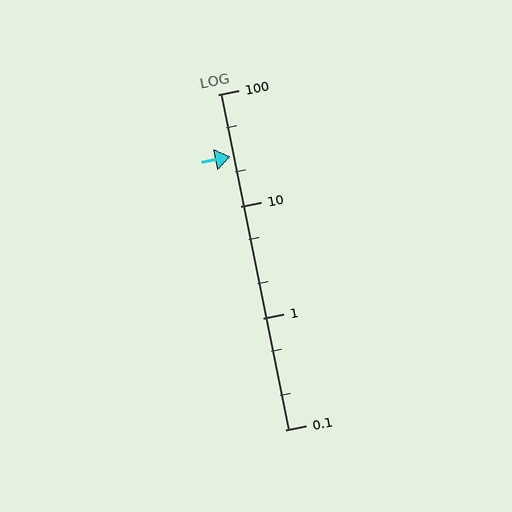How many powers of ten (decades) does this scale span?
The scale spans 3 decades, from 0.1 to 100.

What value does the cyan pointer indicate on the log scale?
The pointer indicates approximately 28.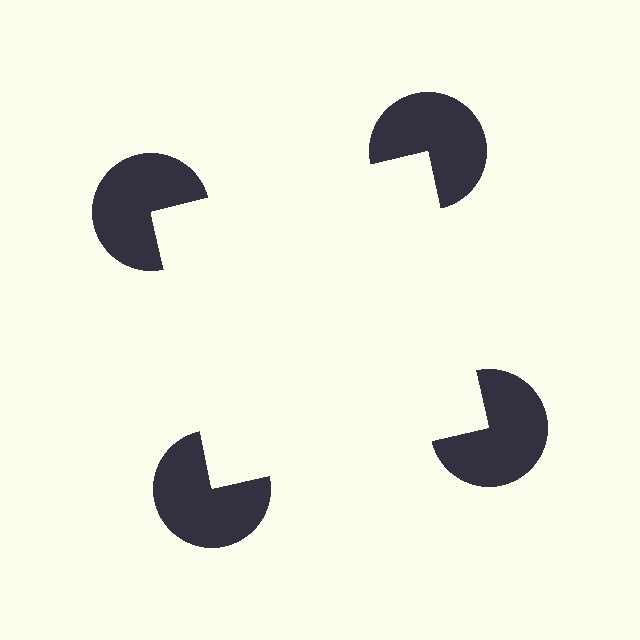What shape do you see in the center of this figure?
An illusory square — its edges are inferred from the aligned wedge cuts in the pac-man discs, not physically drawn.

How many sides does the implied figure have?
4 sides.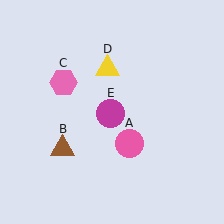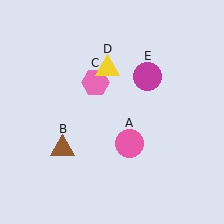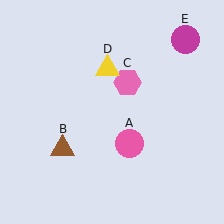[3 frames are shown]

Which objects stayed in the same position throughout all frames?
Pink circle (object A) and brown triangle (object B) and yellow triangle (object D) remained stationary.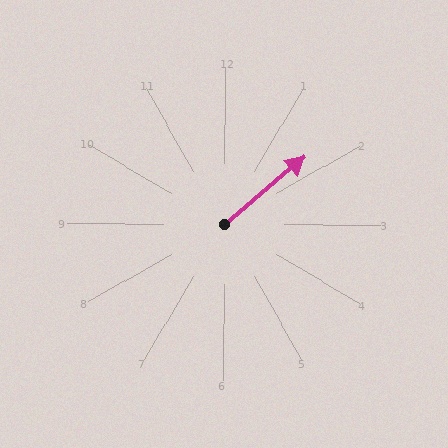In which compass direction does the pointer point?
Northeast.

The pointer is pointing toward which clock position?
Roughly 2 o'clock.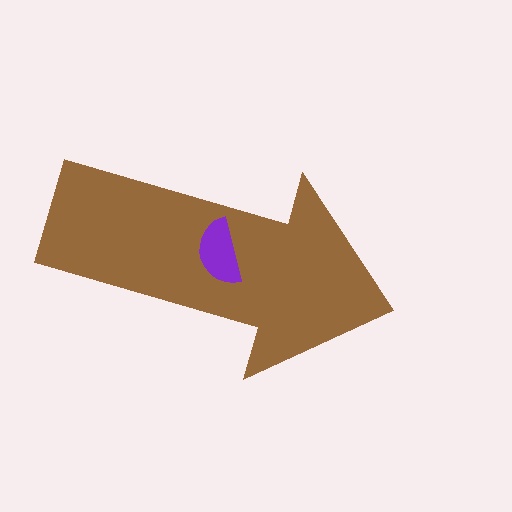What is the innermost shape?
The purple semicircle.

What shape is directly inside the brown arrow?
The purple semicircle.